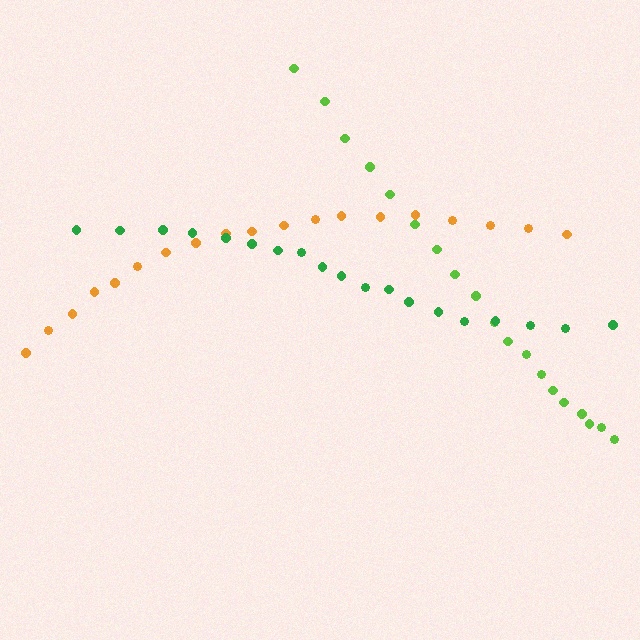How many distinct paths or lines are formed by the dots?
There are 3 distinct paths.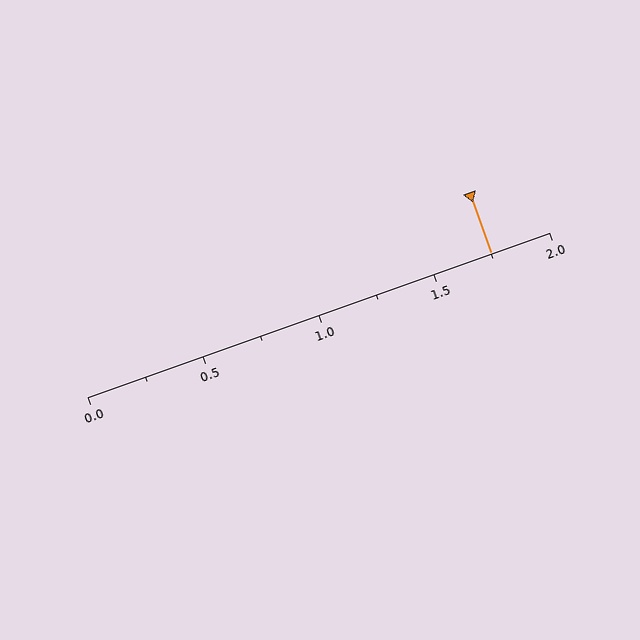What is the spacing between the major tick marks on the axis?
The major ticks are spaced 0.5 apart.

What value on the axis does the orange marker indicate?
The marker indicates approximately 1.75.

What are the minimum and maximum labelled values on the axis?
The axis runs from 0.0 to 2.0.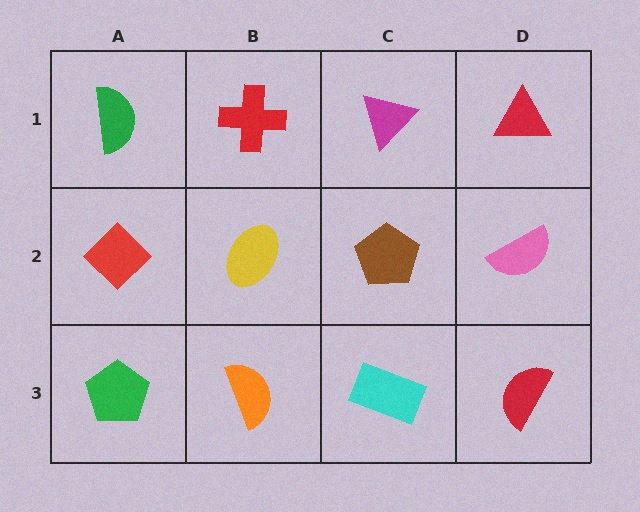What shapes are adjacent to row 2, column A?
A green semicircle (row 1, column A), a green pentagon (row 3, column A), a yellow ellipse (row 2, column B).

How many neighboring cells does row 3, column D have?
2.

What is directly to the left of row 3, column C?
An orange semicircle.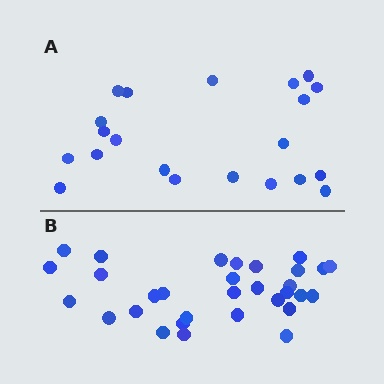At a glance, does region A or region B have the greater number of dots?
Region B (the bottom region) has more dots.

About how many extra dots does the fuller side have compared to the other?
Region B has roughly 10 or so more dots than region A.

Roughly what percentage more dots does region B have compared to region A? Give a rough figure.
About 50% more.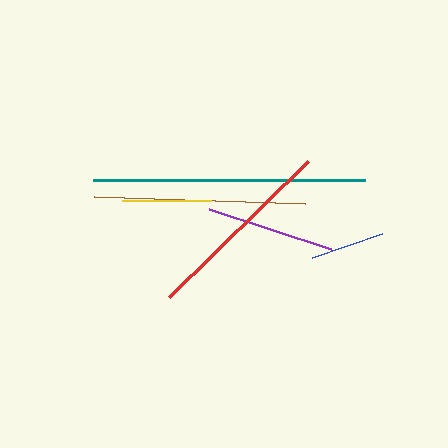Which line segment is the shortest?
The blue line is the shortest at approximately 74 pixels.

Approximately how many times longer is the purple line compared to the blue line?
The purple line is approximately 1.7 times the length of the blue line.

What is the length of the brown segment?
The brown segment is approximately 211 pixels long.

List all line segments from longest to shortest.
From longest to shortest: teal, brown, red, purple, yellow, blue.